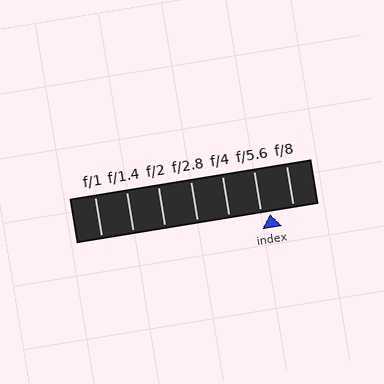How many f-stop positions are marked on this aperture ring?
There are 7 f-stop positions marked.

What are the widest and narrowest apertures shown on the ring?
The widest aperture shown is f/1 and the narrowest is f/8.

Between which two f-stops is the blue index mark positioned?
The index mark is between f/5.6 and f/8.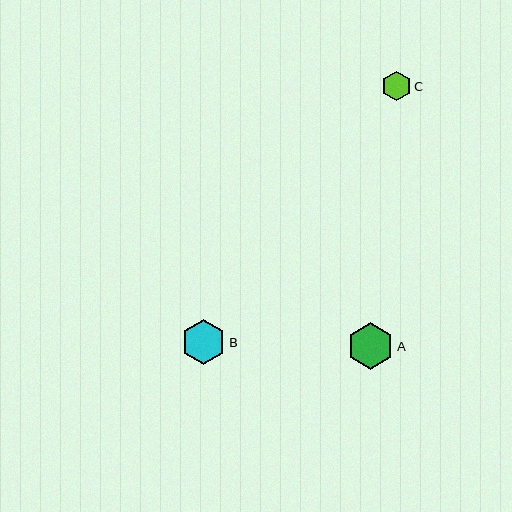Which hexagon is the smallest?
Hexagon C is the smallest with a size of approximately 29 pixels.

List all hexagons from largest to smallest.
From largest to smallest: A, B, C.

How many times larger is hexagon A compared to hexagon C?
Hexagon A is approximately 1.6 times the size of hexagon C.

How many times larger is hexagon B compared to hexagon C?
Hexagon B is approximately 1.5 times the size of hexagon C.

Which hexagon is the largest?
Hexagon A is the largest with a size of approximately 47 pixels.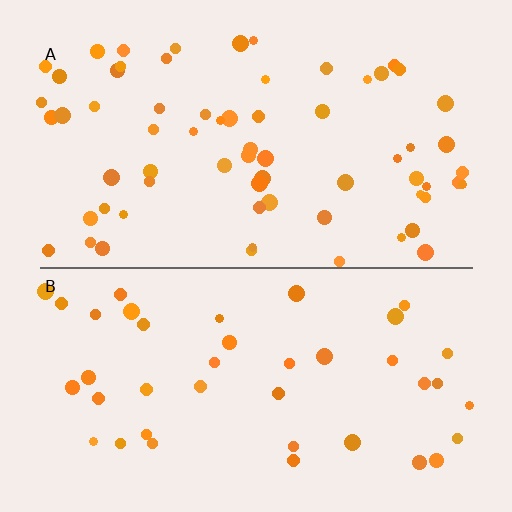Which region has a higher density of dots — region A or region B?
A (the top).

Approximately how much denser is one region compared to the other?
Approximately 1.6× — region A over region B.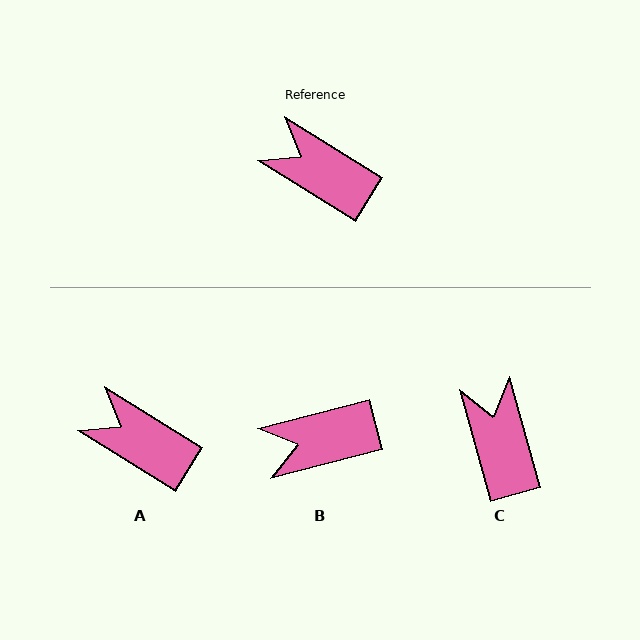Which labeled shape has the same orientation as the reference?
A.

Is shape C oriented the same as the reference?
No, it is off by about 43 degrees.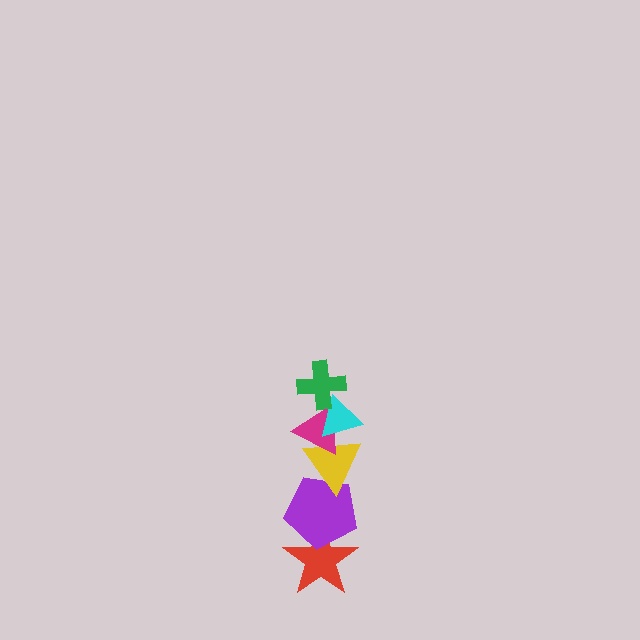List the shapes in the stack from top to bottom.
From top to bottom: the green cross, the cyan triangle, the magenta triangle, the yellow triangle, the purple pentagon, the red star.